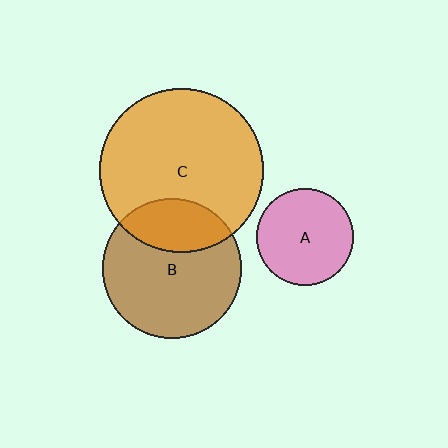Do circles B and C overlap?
Yes.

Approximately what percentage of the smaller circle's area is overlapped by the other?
Approximately 30%.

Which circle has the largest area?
Circle C (orange).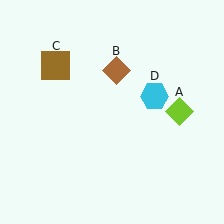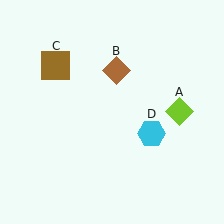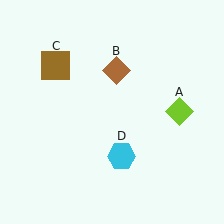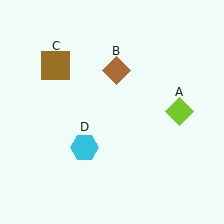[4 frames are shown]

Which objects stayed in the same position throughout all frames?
Lime diamond (object A) and brown diamond (object B) and brown square (object C) remained stationary.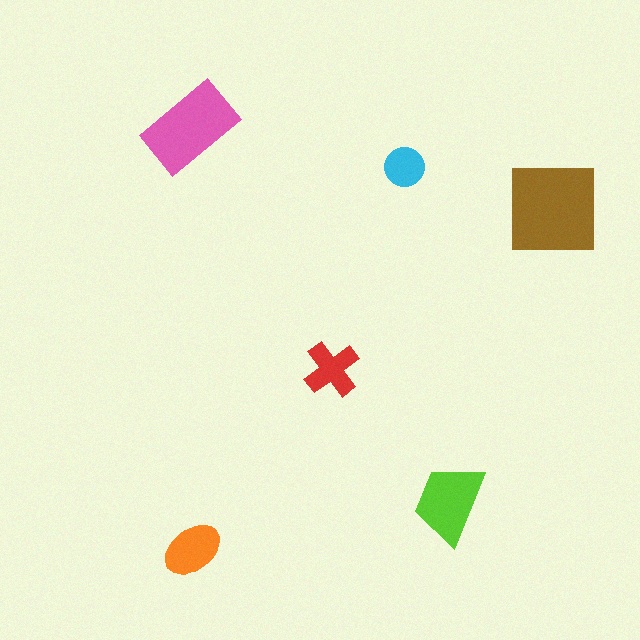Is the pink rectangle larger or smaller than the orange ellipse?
Larger.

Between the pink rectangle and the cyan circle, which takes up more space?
The pink rectangle.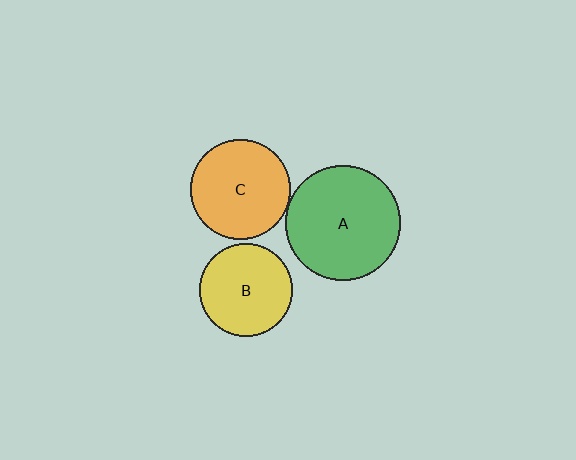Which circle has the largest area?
Circle A (green).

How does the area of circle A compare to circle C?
Approximately 1.3 times.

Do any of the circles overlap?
No, none of the circles overlap.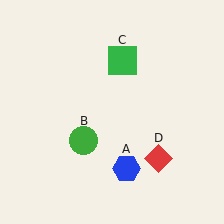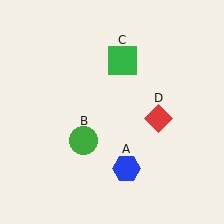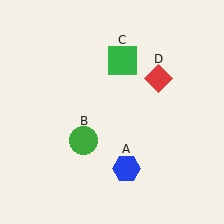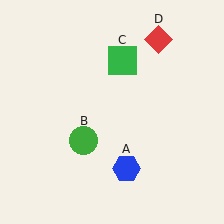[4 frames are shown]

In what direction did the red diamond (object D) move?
The red diamond (object D) moved up.